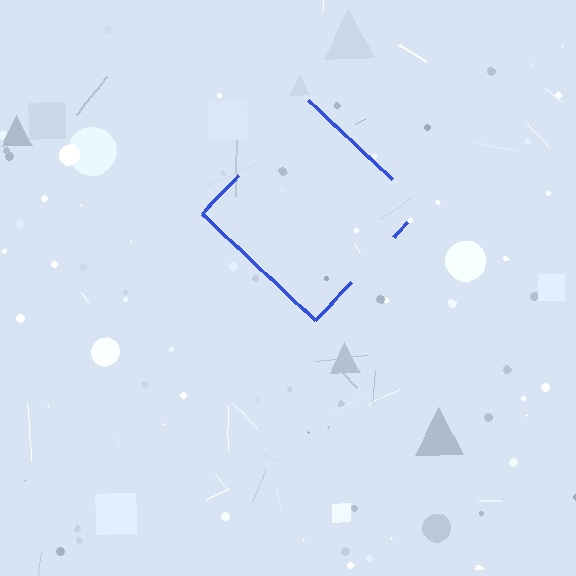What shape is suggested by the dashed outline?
The dashed outline suggests a diamond.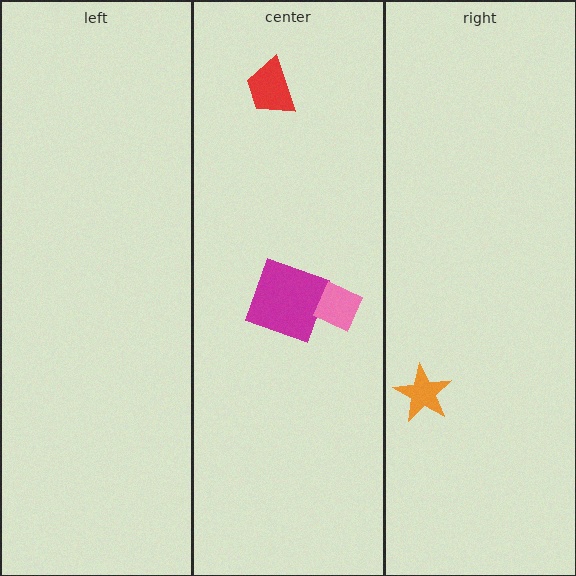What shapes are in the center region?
The magenta square, the red trapezoid, the pink diamond.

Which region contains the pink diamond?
The center region.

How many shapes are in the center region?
3.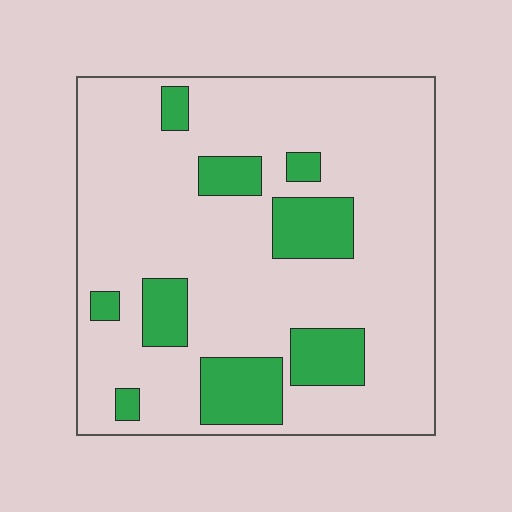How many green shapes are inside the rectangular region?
9.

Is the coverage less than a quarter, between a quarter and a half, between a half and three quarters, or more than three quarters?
Less than a quarter.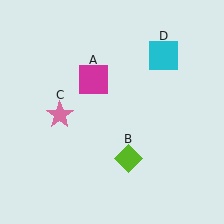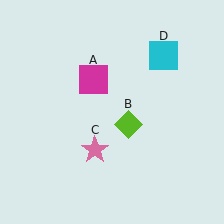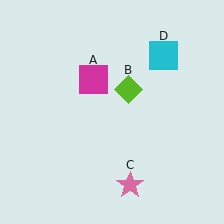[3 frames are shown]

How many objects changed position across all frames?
2 objects changed position: lime diamond (object B), pink star (object C).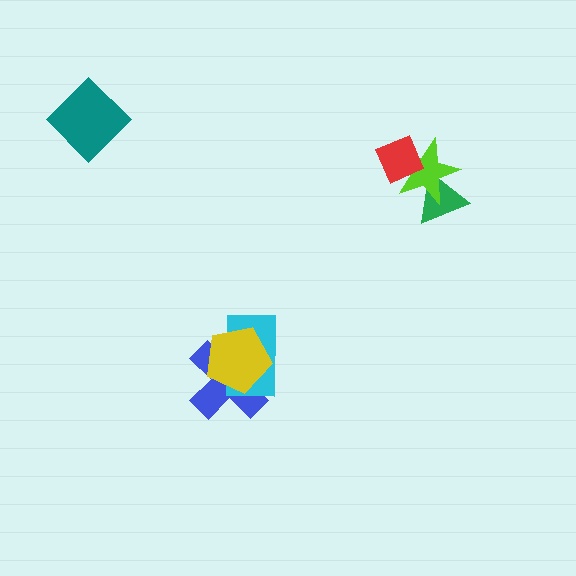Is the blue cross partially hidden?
Yes, it is partially covered by another shape.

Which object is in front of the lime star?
The red diamond is in front of the lime star.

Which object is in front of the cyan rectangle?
The yellow pentagon is in front of the cyan rectangle.